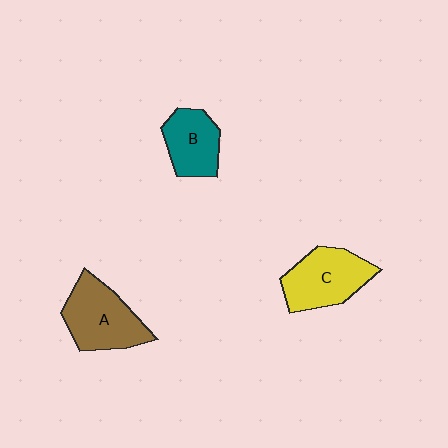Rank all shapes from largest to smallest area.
From largest to smallest: A (brown), C (yellow), B (teal).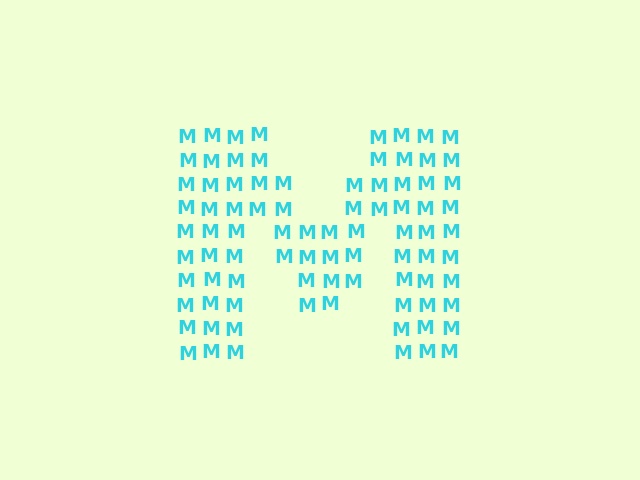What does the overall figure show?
The overall figure shows the letter M.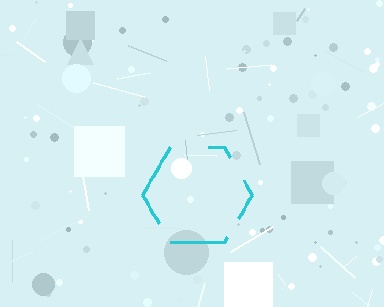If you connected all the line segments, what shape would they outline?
They would outline a hexagon.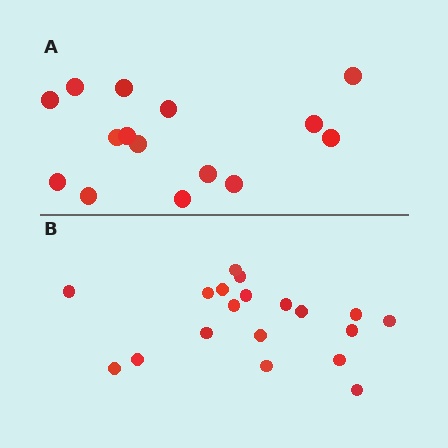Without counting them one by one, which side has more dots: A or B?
Region B (the bottom region) has more dots.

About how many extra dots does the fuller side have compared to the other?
Region B has about 4 more dots than region A.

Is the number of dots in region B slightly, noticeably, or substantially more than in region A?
Region B has noticeably more, but not dramatically so. The ratio is roughly 1.3 to 1.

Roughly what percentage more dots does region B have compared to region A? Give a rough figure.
About 25% more.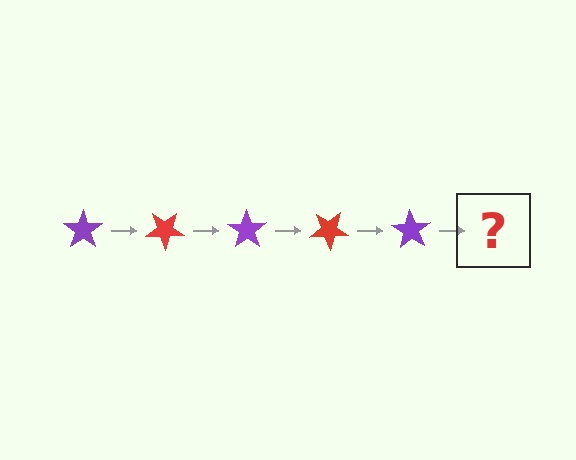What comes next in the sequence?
The next element should be a red star, rotated 175 degrees from the start.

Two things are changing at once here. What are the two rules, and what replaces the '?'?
The two rules are that it rotates 35 degrees each step and the color cycles through purple and red. The '?' should be a red star, rotated 175 degrees from the start.